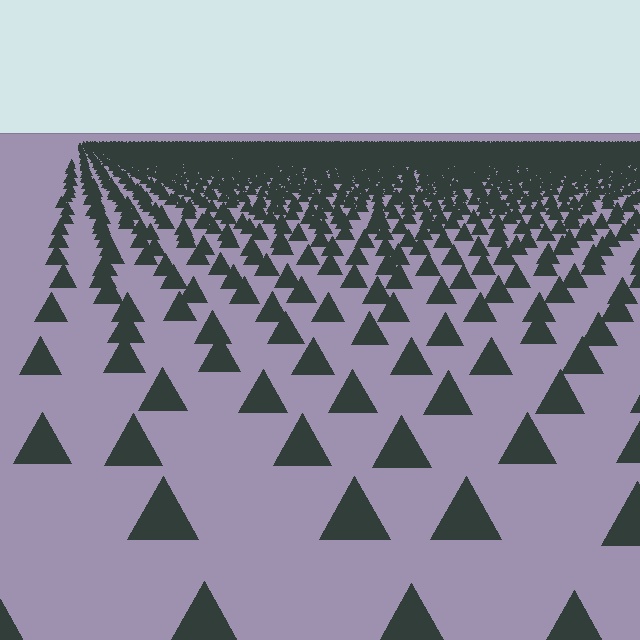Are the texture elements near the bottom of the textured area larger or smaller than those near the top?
Larger. Near the bottom, elements are closer to the viewer and appear at a bigger on-screen size.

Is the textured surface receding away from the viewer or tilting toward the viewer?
The surface is receding away from the viewer. Texture elements get smaller and denser toward the top.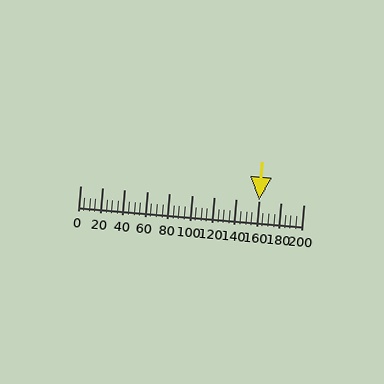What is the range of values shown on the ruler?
The ruler shows values from 0 to 200.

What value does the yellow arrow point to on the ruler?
The yellow arrow points to approximately 160.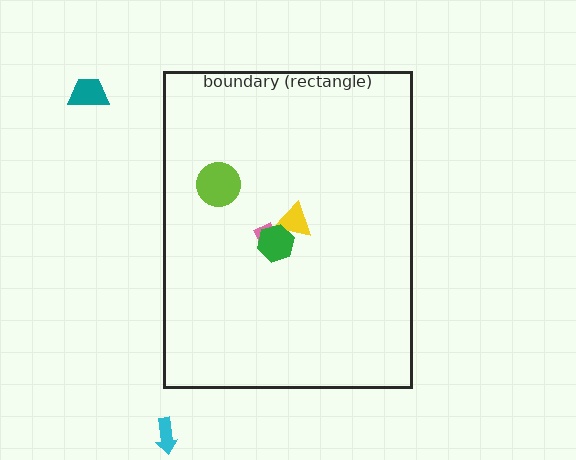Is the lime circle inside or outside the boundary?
Inside.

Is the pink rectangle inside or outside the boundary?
Inside.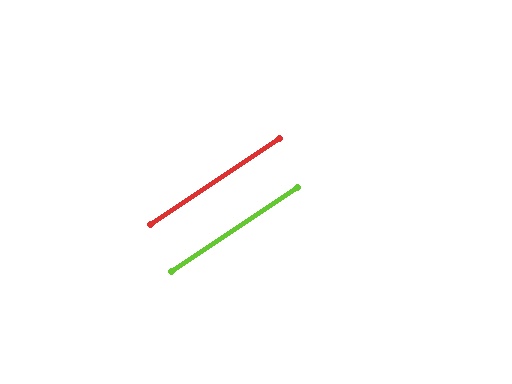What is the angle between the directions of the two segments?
Approximately 0 degrees.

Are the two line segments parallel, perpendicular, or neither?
Parallel — their directions differ by only 0.1°.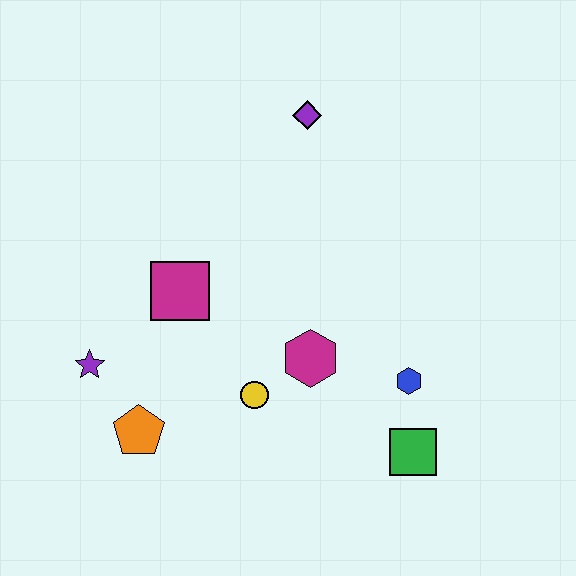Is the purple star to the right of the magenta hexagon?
No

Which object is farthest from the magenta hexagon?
The purple diamond is farthest from the magenta hexagon.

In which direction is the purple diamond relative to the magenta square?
The purple diamond is above the magenta square.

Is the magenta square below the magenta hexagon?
No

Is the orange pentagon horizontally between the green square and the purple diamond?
No